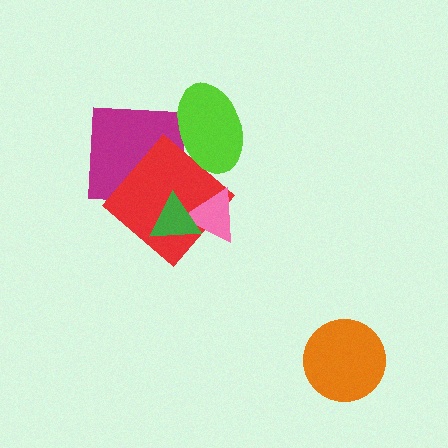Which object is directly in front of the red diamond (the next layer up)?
The pink triangle is directly in front of the red diamond.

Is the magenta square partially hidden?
Yes, it is partially covered by another shape.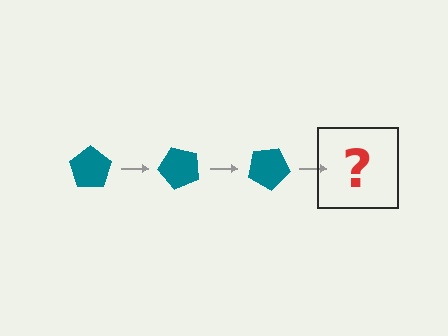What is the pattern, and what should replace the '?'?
The pattern is that the pentagon rotates 50 degrees each step. The '?' should be a teal pentagon rotated 150 degrees.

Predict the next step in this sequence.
The next step is a teal pentagon rotated 150 degrees.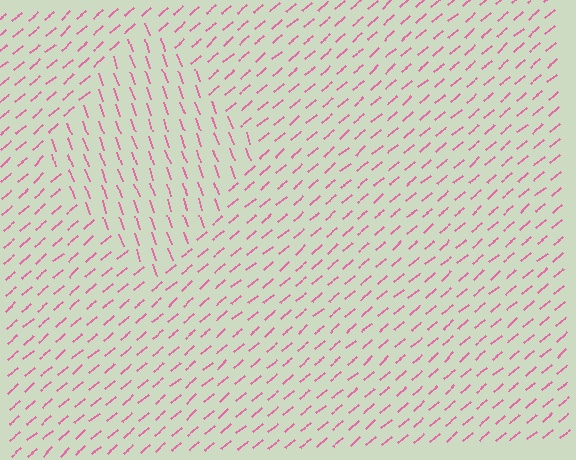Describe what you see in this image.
The image is filled with small pink line segments. A diamond region in the image has lines oriented differently from the surrounding lines, creating a visible texture boundary.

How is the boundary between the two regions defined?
The boundary is defined purely by a change in line orientation (approximately 69 degrees difference). All lines are the same color and thickness.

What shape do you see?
I see a diamond.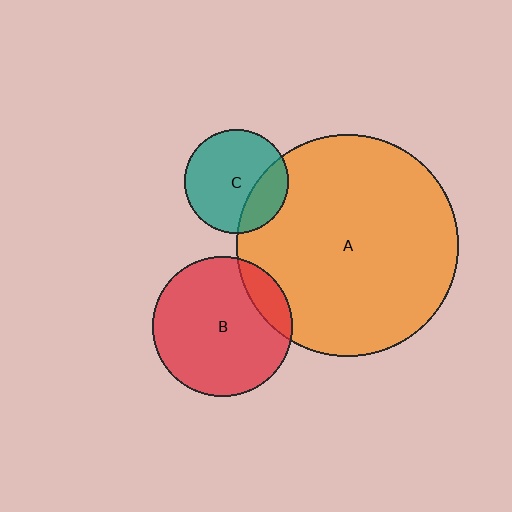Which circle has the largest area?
Circle A (orange).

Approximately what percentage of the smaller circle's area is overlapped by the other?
Approximately 15%.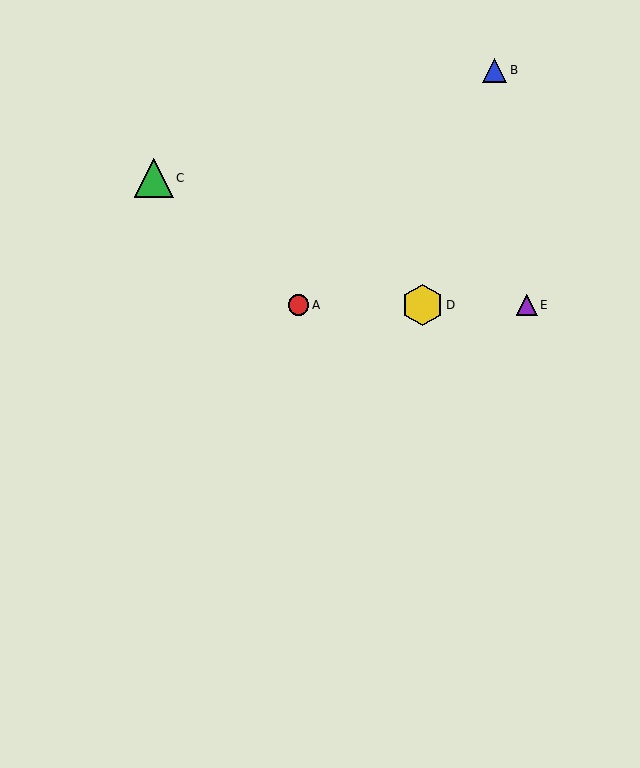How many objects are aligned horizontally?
3 objects (A, D, E) are aligned horizontally.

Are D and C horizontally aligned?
No, D is at y≈305 and C is at y≈178.